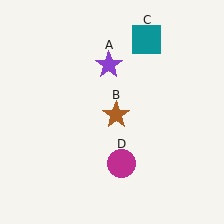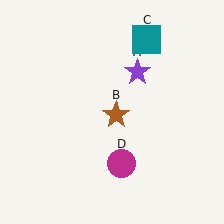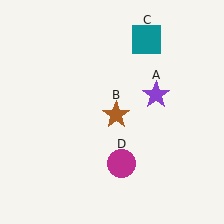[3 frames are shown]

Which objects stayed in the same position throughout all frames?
Brown star (object B) and teal square (object C) and magenta circle (object D) remained stationary.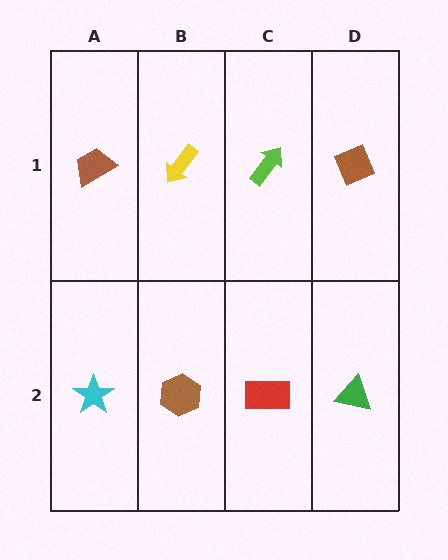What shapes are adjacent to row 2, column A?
A brown trapezoid (row 1, column A), a brown hexagon (row 2, column B).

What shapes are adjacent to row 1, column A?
A cyan star (row 2, column A), a yellow arrow (row 1, column B).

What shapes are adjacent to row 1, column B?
A brown hexagon (row 2, column B), a brown trapezoid (row 1, column A), a lime arrow (row 1, column C).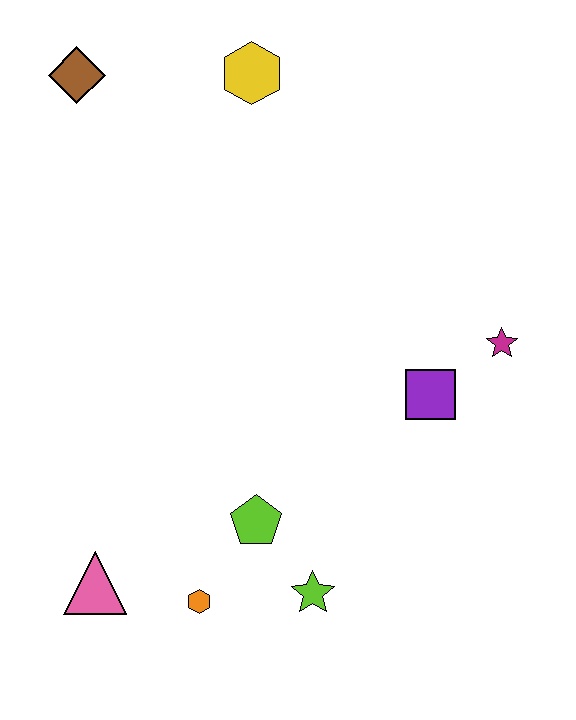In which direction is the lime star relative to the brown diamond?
The lime star is below the brown diamond.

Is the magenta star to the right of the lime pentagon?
Yes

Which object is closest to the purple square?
The magenta star is closest to the purple square.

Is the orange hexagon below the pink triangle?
Yes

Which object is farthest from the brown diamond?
The lime star is farthest from the brown diamond.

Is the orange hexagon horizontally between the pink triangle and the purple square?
Yes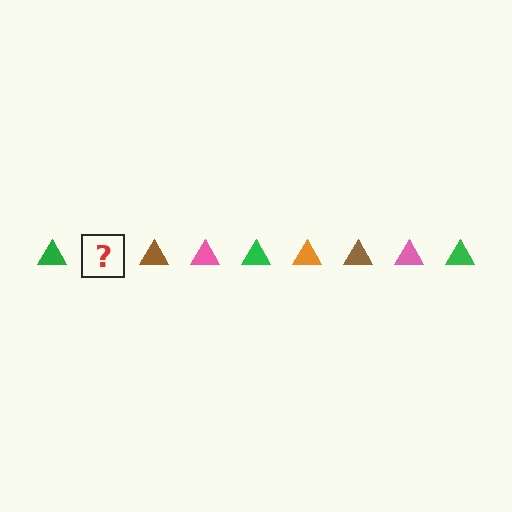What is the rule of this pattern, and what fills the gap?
The rule is that the pattern cycles through green, orange, brown, pink triangles. The gap should be filled with an orange triangle.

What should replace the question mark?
The question mark should be replaced with an orange triangle.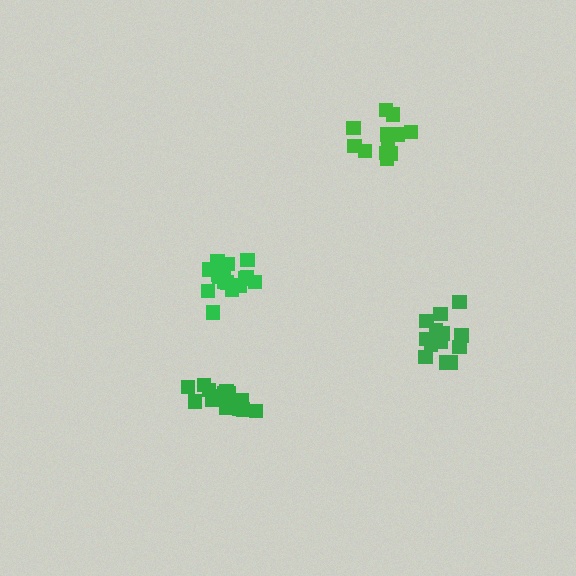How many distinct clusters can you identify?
There are 4 distinct clusters.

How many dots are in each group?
Group 1: 14 dots, Group 2: 16 dots, Group 3: 16 dots, Group 4: 12 dots (58 total).